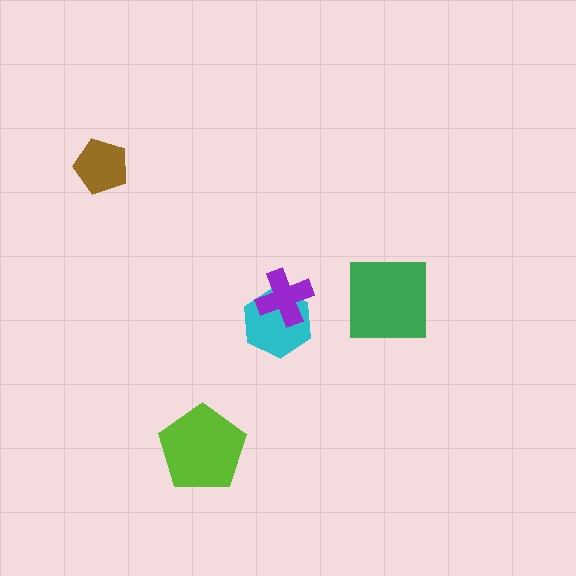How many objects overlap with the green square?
0 objects overlap with the green square.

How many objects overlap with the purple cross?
1 object overlaps with the purple cross.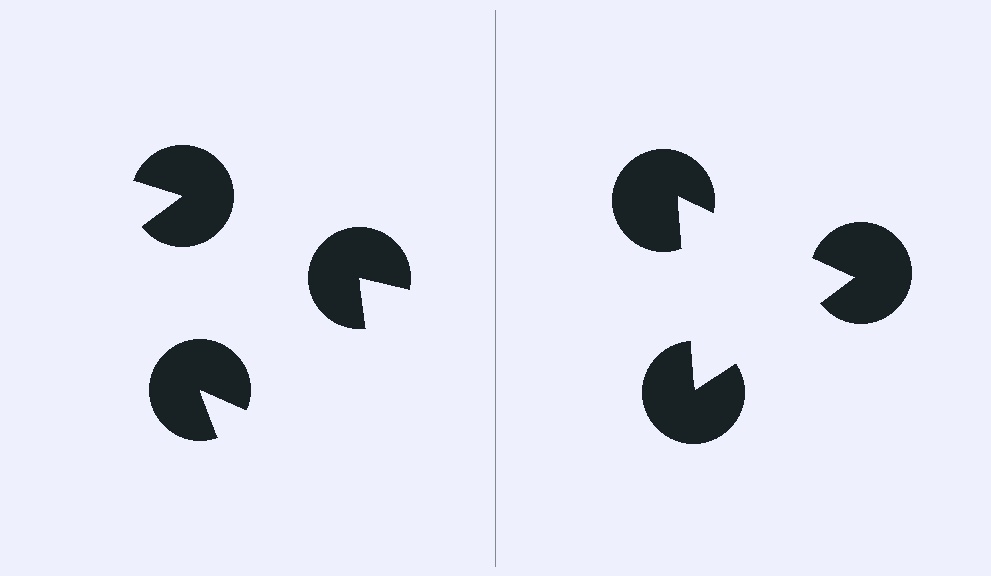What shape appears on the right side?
An illusory triangle.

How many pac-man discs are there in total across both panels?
6 — 3 on each side.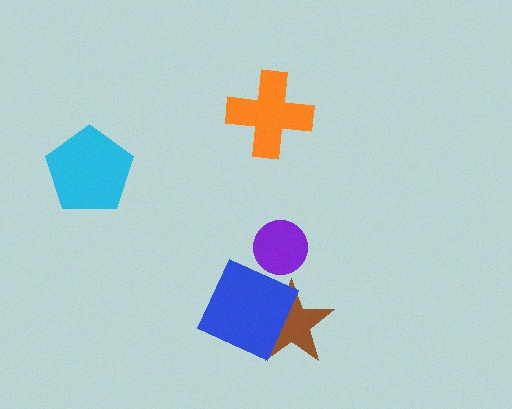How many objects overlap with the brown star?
1 object overlaps with the brown star.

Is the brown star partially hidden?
Yes, it is partially covered by another shape.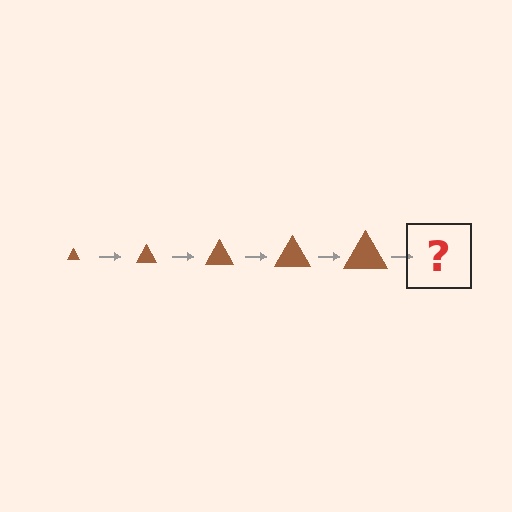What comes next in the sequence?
The next element should be a brown triangle, larger than the previous one.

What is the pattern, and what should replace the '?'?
The pattern is that the triangle gets progressively larger each step. The '?' should be a brown triangle, larger than the previous one.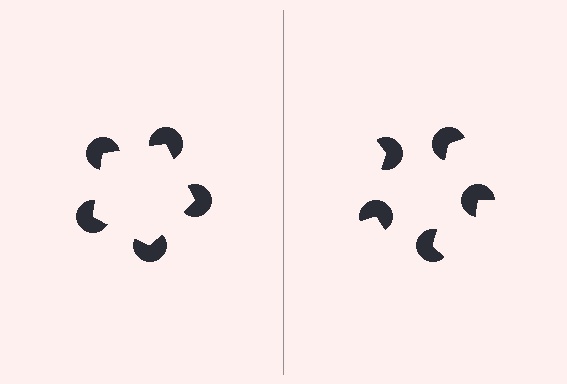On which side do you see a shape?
An illusory pentagon appears on the left side. On the right side the wedge cuts are rotated, so no coherent shape forms.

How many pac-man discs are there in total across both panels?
10 — 5 on each side.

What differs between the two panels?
The pac-man discs are positioned identically on both sides; only the wedge orientations differ. On the left they align to a pentagon; on the right they are misaligned.